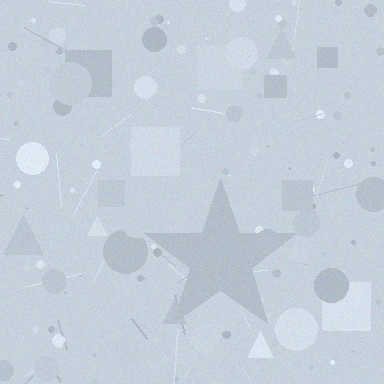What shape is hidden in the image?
A star is hidden in the image.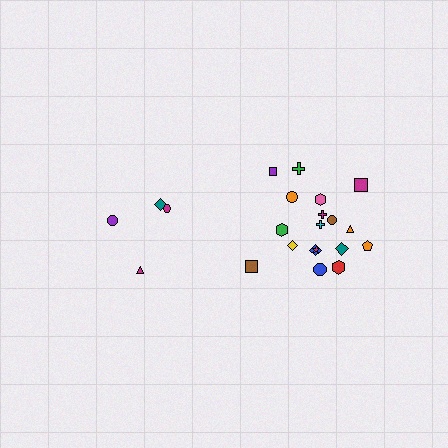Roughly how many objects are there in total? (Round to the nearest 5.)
Roughly 20 objects in total.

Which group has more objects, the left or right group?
The right group.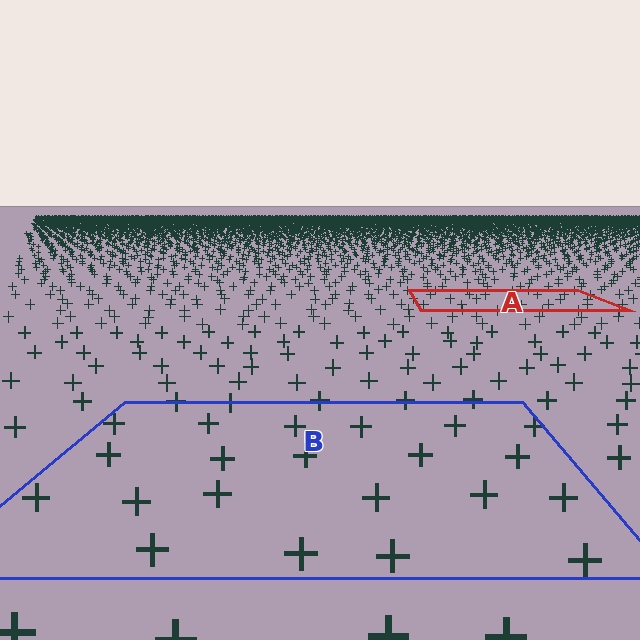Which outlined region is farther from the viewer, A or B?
Region A is farther from the viewer — the texture elements inside it appear smaller and more densely packed.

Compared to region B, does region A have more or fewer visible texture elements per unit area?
Region A has more texture elements per unit area — they are packed more densely because it is farther away.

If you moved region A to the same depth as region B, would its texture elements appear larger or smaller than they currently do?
They would appear larger. At a closer depth, the same texture elements are projected at a bigger on-screen size.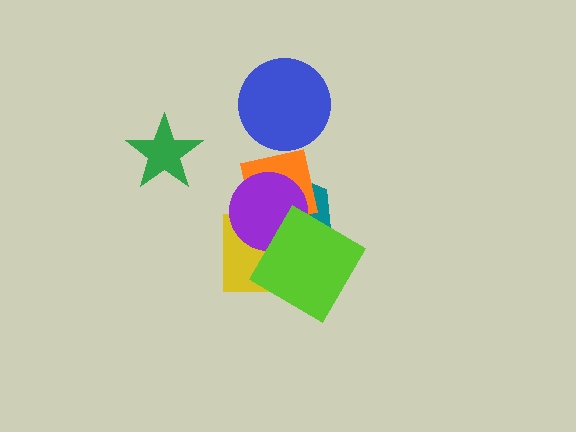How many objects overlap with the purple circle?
4 objects overlap with the purple circle.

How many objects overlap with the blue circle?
0 objects overlap with the blue circle.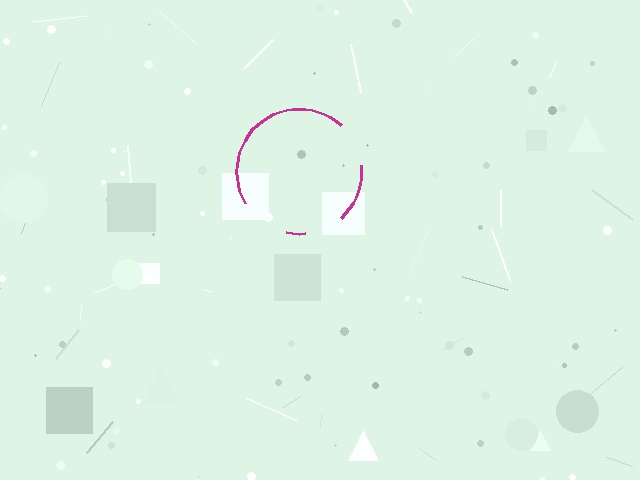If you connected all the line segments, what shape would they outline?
They would outline a circle.